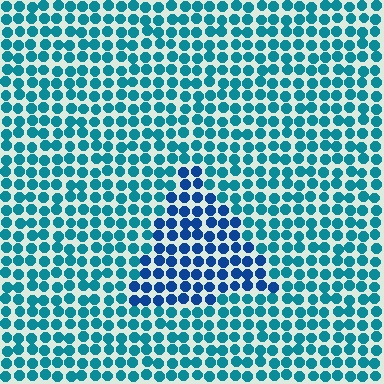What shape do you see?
I see a triangle.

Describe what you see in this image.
The image is filled with small teal elements in a uniform arrangement. A triangle-shaped region is visible where the elements are tinted to a slightly different hue, forming a subtle color boundary.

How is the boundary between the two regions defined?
The boundary is defined purely by a slight shift in hue (about 31 degrees). Spacing, size, and orientation are identical on both sides.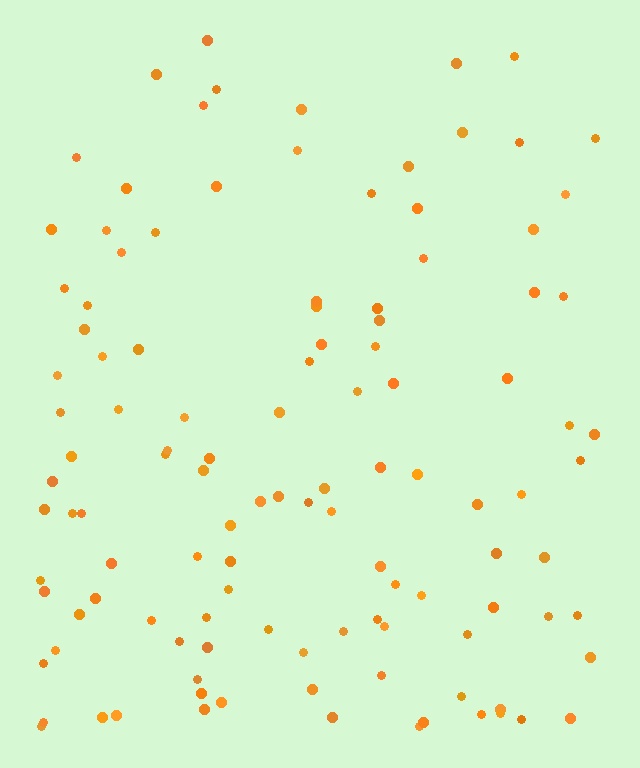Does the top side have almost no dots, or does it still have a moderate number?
Still a moderate number, just noticeably fewer than the bottom.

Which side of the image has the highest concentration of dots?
The bottom.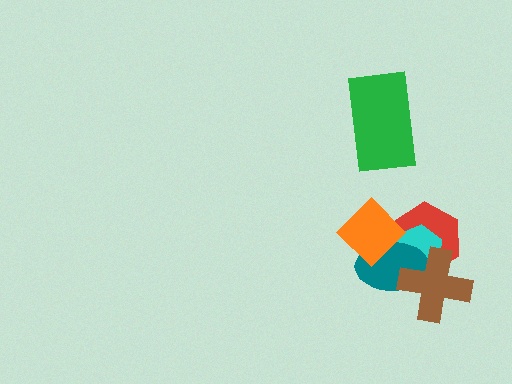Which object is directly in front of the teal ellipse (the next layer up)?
The orange diamond is directly in front of the teal ellipse.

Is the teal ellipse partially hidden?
Yes, it is partially covered by another shape.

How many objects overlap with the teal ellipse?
4 objects overlap with the teal ellipse.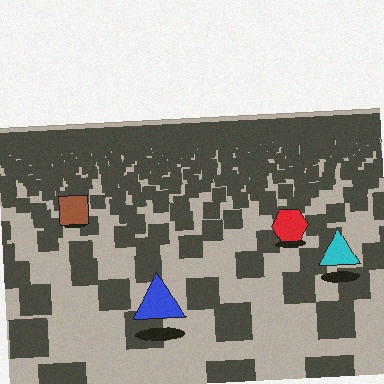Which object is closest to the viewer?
The blue triangle is closest. The texture marks near it are larger and more spread out.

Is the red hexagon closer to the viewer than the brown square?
Yes. The red hexagon is closer — you can tell from the texture gradient: the ground texture is coarser near it.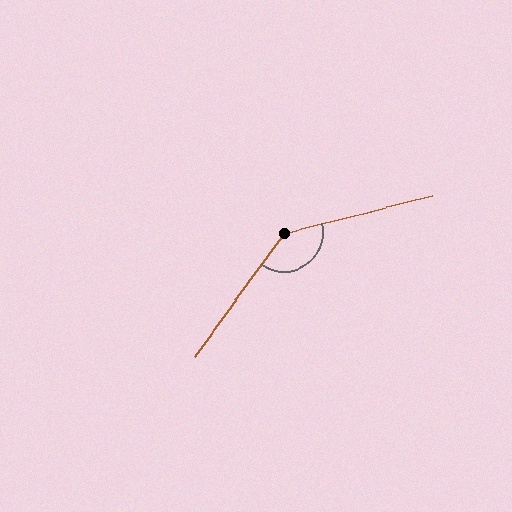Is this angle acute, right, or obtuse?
It is obtuse.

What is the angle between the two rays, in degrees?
Approximately 140 degrees.